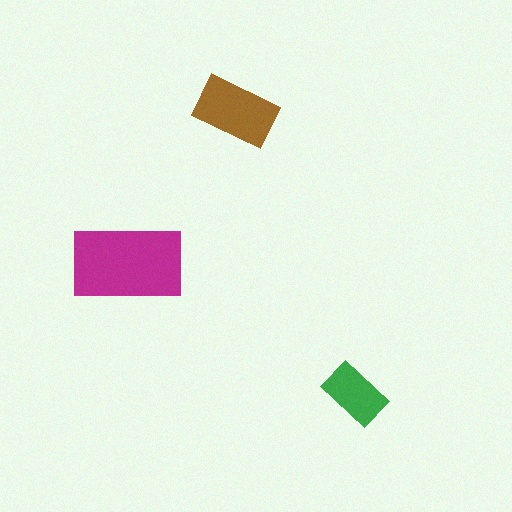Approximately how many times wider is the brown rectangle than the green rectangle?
About 1.5 times wider.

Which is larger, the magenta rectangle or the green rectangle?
The magenta one.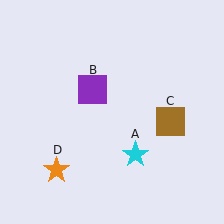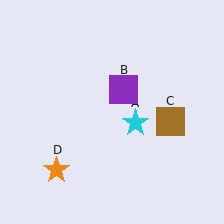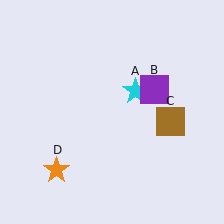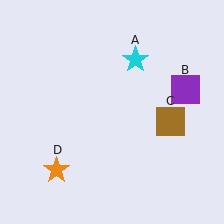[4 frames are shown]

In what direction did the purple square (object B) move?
The purple square (object B) moved right.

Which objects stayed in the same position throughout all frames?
Brown square (object C) and orange star (object D) remained stationary.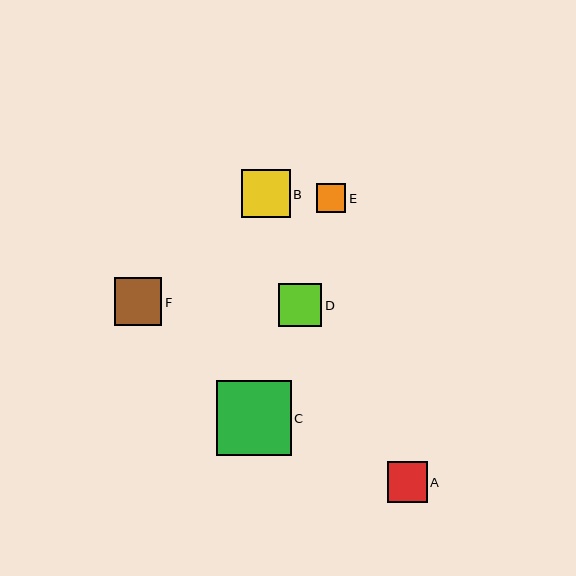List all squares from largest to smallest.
From largest to smallest: C, B, F, D, A, E.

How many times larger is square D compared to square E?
Square D is approximately 1.5 times the size of square E.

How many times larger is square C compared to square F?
Square C is approximately 1.6 times the size of square F.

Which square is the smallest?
Square E is the smallest with a size of approximately 29 pixels.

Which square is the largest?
Square C is the largest with a size of approximately 75 pixels.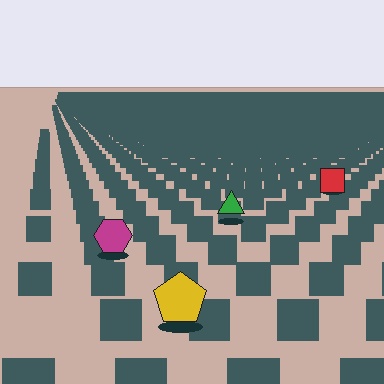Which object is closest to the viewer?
The yellow pentagon is closest. The texture marks near it are larger and more spread out.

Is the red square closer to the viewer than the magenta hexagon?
No. The magenta hexagon is closer — you can tell from the texture gradient: the ground texture is coarser near it.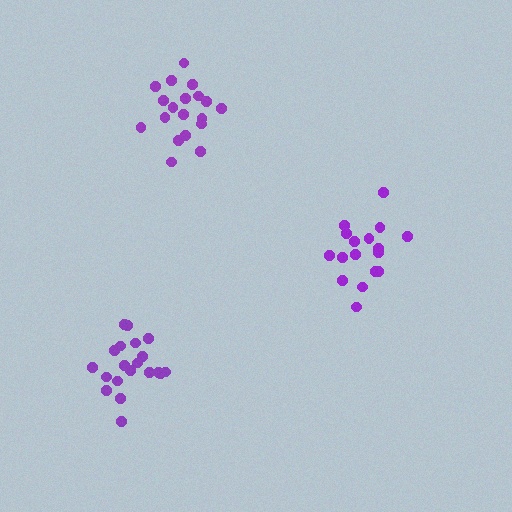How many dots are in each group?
Group 1: 17 dots, Group 2: 20 dots, Group 3: 19 dots (56 total).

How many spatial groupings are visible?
There are 3 spatial groupings.